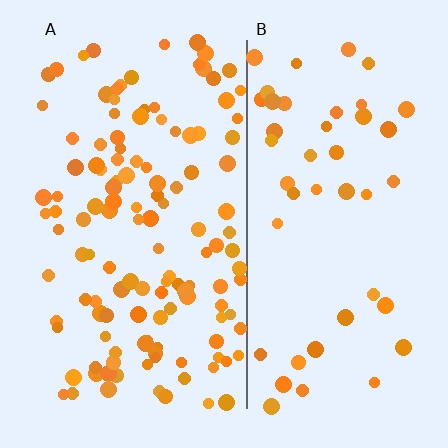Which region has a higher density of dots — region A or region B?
A (the left).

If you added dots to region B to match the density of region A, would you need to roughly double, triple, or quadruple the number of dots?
Approximately triple.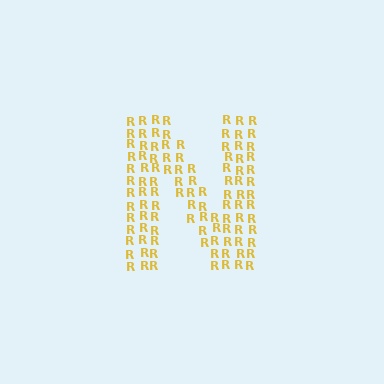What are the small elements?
The small elements are letter R's.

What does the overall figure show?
The overall figure shows the letter N.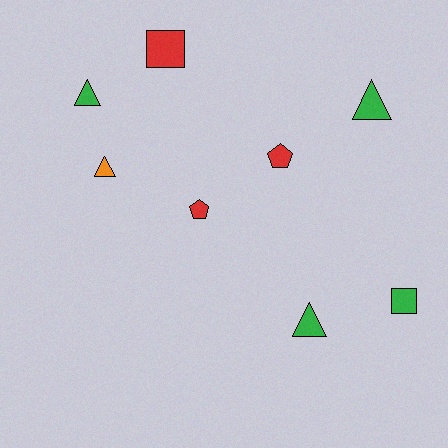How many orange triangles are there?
There is 1 orange triangle.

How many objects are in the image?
There are 8 objects.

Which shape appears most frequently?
Triangle, with 4 objects.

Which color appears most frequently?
Green, with 4 objects.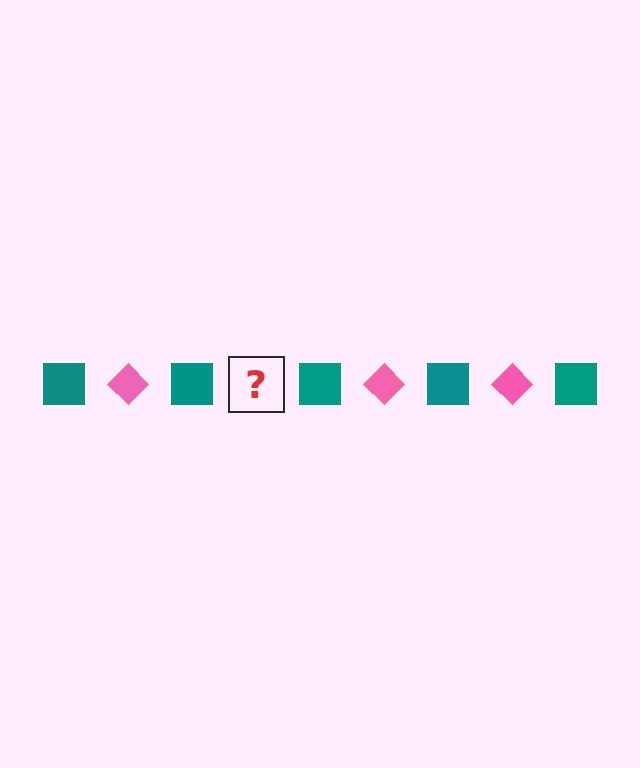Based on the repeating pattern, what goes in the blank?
The blank should be a pink diamond.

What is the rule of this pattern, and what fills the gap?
The rule is that the pattern alternates between teal square and pink diamond. The gap should be filled with a pink diamond.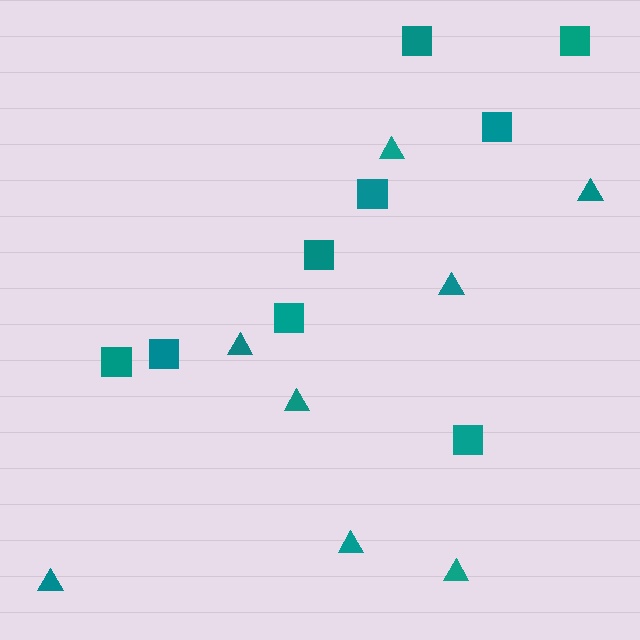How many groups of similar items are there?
There are 2 groups: one group of squares (9) and one group of triangles (8).